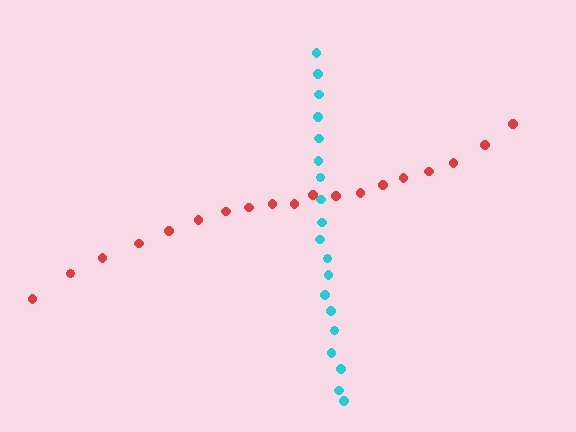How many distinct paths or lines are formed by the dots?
There are 2 distinct paths.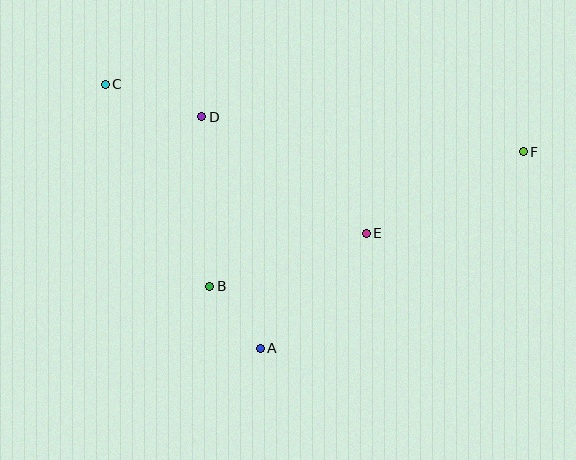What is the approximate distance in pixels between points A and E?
The distance between A and E is approximately 156 pixels.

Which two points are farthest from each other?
Points C and F are farthest from each other.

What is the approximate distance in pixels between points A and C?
The distance between A and C is approximately 306 pixels.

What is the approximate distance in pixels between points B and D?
The distance between B and D is approximately 170 pixels.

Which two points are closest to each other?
Points A and B are closest to each other.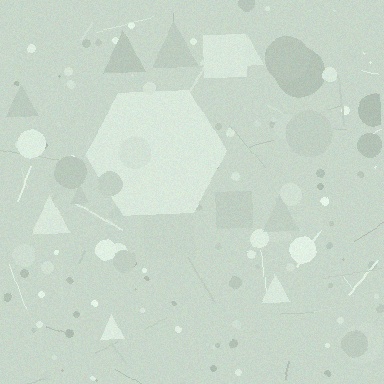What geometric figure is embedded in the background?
A hexagon is embedded in the background.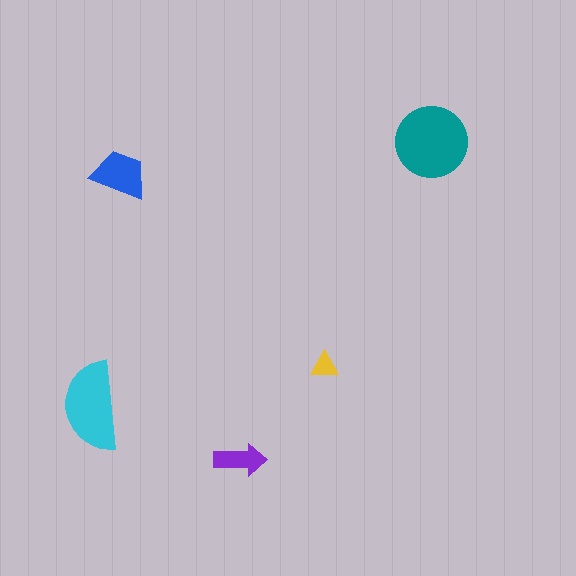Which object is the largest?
The teal circle.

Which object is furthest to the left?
The cyan semicircle is leftmost.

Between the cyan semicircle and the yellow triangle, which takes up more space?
The cyan semicircle.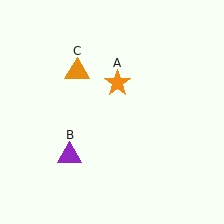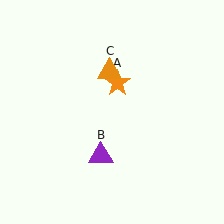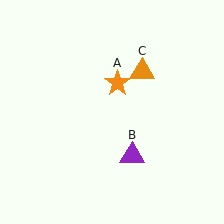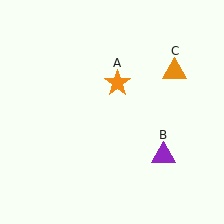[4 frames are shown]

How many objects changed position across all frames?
2 objects changed position: purple triangle (object B), orange triangle (object C).